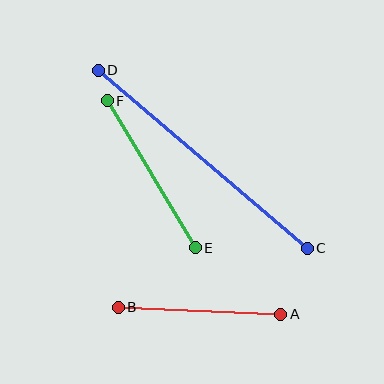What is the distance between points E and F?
The distance is approximately 171 pixels.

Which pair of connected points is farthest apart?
Points C and D are farthest apart.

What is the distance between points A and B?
The distance is approximately 163 pixels.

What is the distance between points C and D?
The distance is approximately 274 pixels.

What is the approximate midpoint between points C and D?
The midpoint is at approximately (203, 159) pixels.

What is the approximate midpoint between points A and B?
The midpoint is at approximately (200, 311) pixels.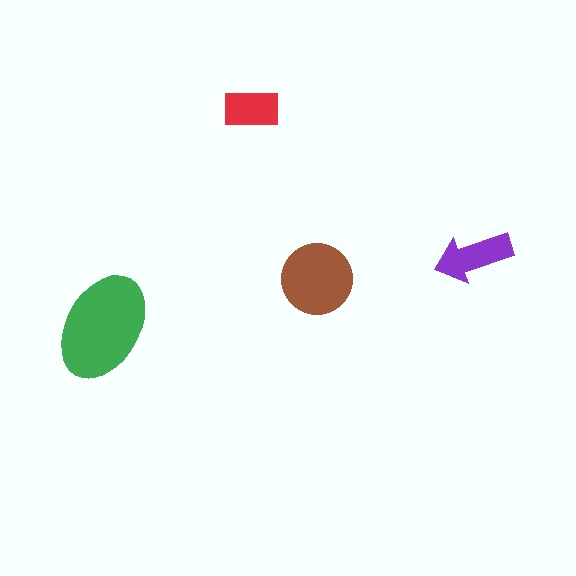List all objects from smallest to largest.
The red rectangle, the purple arrow, the brown circle, the green ellipse.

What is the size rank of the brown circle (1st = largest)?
2nd.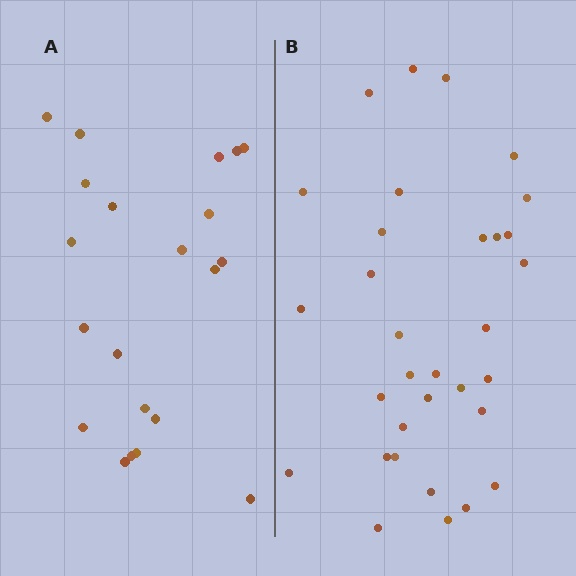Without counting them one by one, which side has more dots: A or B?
Region B (the right region) has more dots.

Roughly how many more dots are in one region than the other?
Region B has roughly 12 or so more dots than region A.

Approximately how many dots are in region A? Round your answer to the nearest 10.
About 20 dots. (The exact count is 21, which rounds to 20.)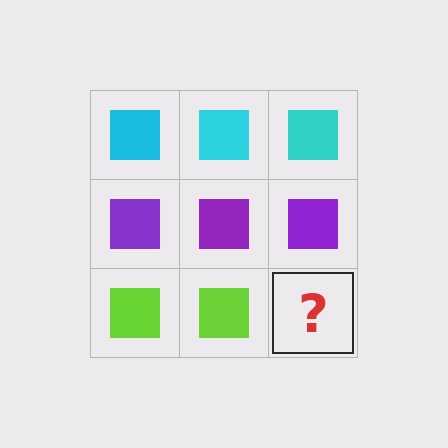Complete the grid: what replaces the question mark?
The question mark should be replaced with a lime square.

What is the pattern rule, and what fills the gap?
The rule is that each row has a consistent color. The gap should be filled with a lime square.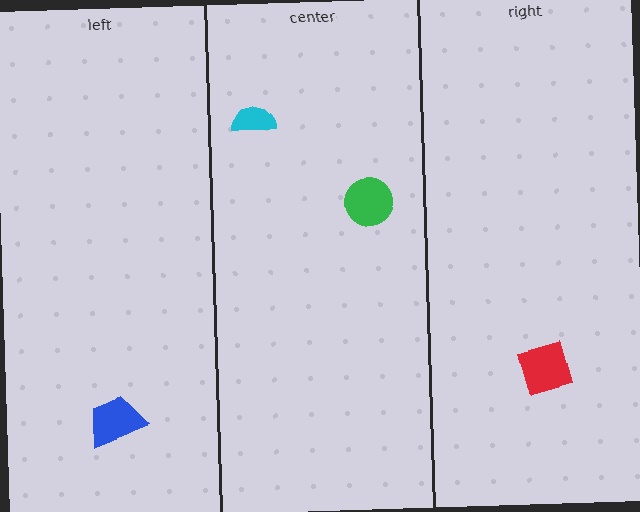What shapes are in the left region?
The blue trapezoid.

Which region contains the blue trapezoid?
The left region.